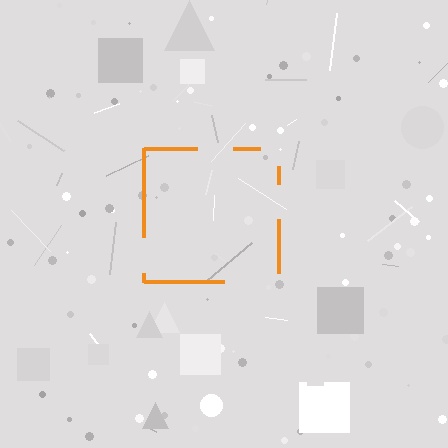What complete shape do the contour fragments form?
The contour fragments form a square.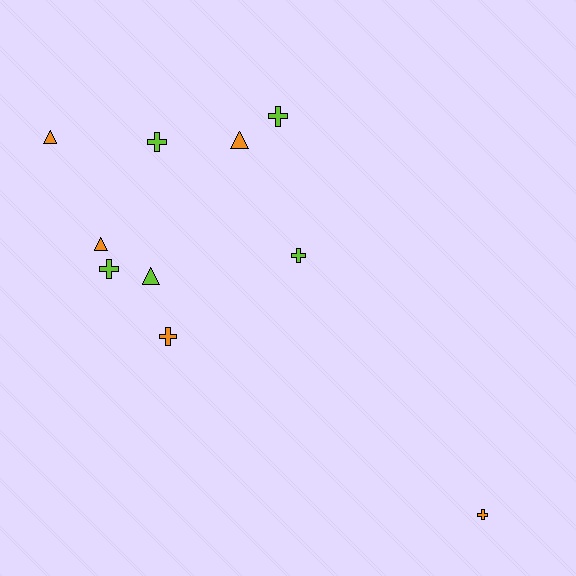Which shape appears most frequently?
Cross, with 6 objects.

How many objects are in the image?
There are 10 objects.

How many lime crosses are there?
There are 4 lime crosses.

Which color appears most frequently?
Lime, with 5 objects.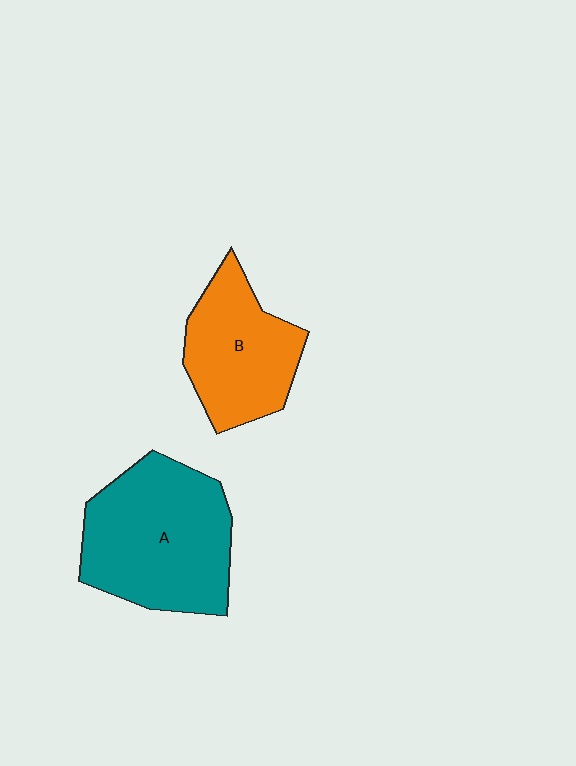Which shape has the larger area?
Shape A (teal).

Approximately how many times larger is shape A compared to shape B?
Approximately 1.4 times.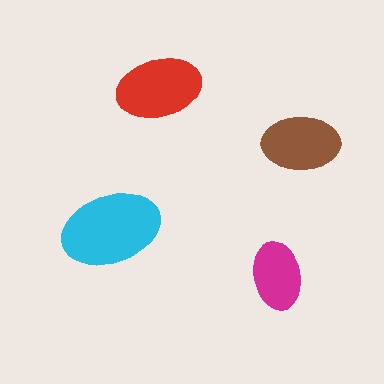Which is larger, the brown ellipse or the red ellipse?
The red one.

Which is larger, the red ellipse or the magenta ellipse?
The red one.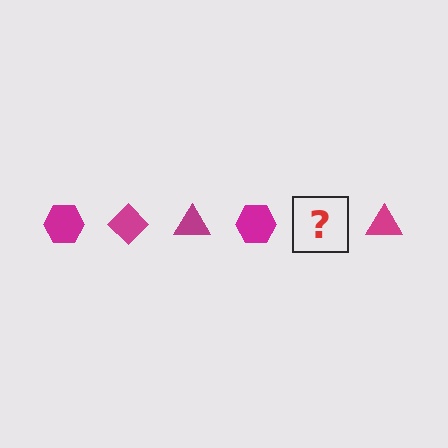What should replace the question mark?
The question mark should be replaced with a magenta diamond.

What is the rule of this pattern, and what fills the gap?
The rule is that the pattern cycles through hexagon, diamond, triangle shapes in magenta. The gap should be filled with a magenta diamond.